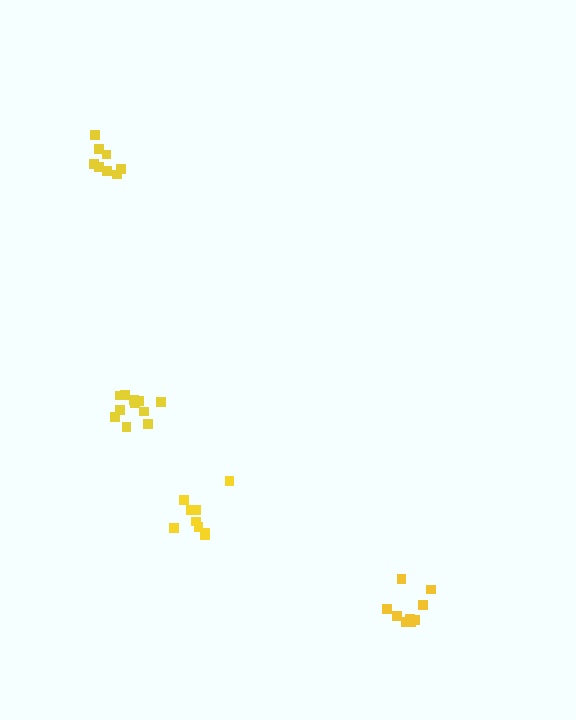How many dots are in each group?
Group 1: 9 dots, Group 2: 11 dots, Group 3: 9 dots, Group 4: 8 dots (37 total).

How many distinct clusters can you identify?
There are 4 distinct clusters.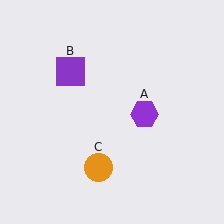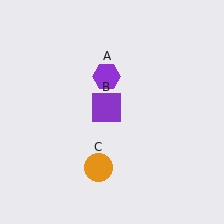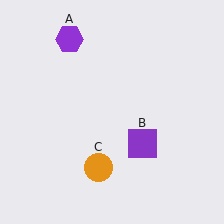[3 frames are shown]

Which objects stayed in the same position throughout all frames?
Orange circle (object C) remained stationary.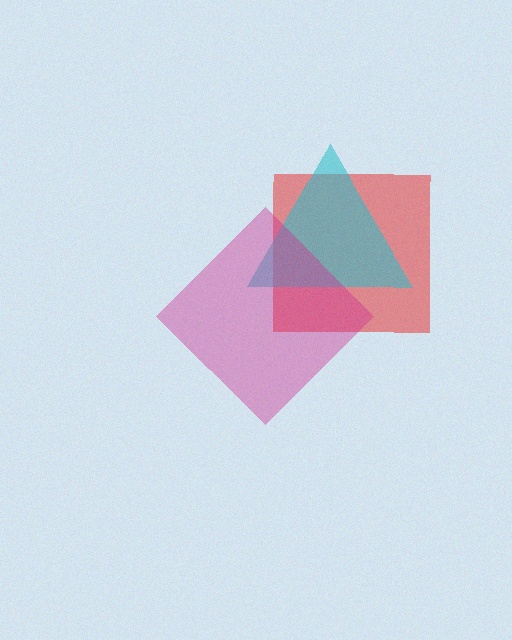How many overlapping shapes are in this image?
There are 3 overlapping shapes in the image.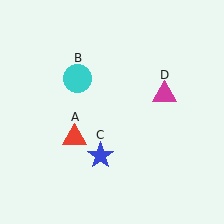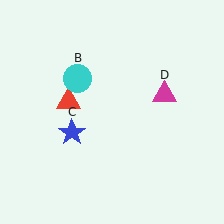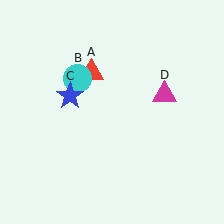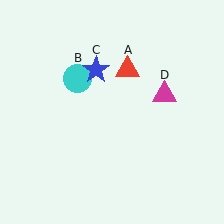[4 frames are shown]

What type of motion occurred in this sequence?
The red triangle (object A), blue star (object C) rotated clockwise around the center of the scene.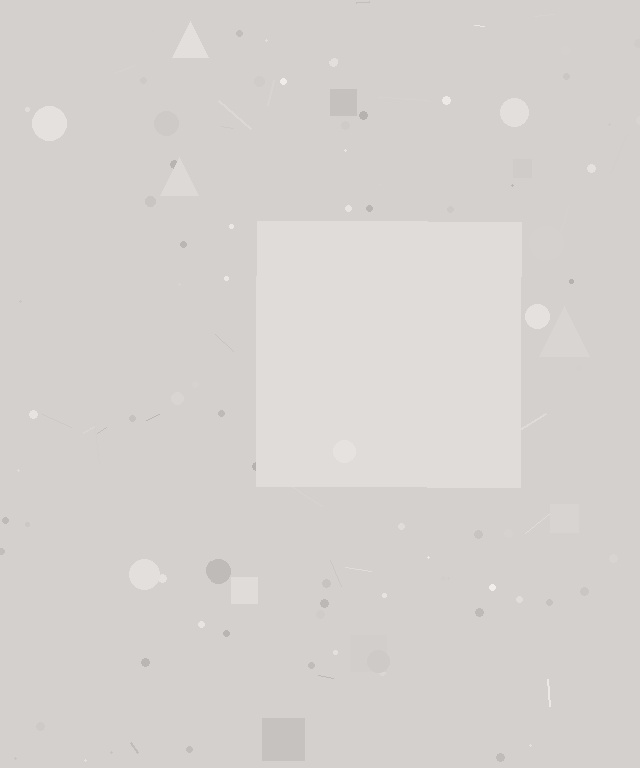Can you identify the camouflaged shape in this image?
The camouflaged shape is a square.